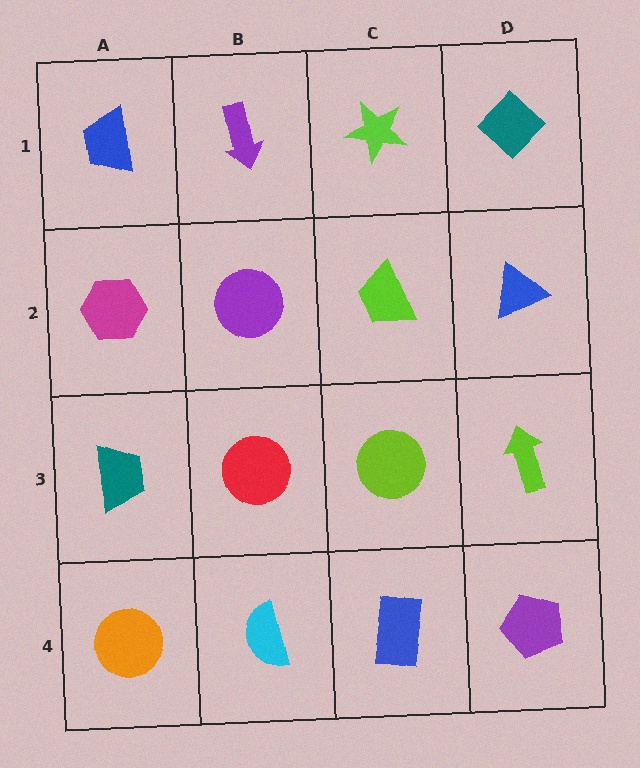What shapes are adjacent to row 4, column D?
A lime arrow (row 3, column D), a blue rectangle (row 4, column C).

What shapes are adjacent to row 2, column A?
A blue trapezoid (row 1, column A), a teal trapezoid (row 3, column A), a purple circle (row 2, column B).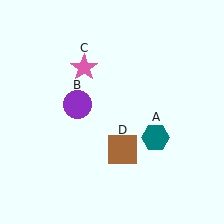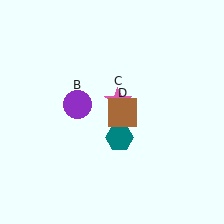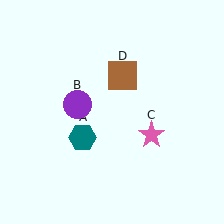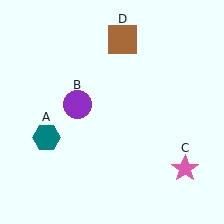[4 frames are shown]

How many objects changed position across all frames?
3 objects changed position: teal hexagon (object A), pink star (object C), brown square (object D).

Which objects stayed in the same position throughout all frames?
Purple circle (object B) remained stationary.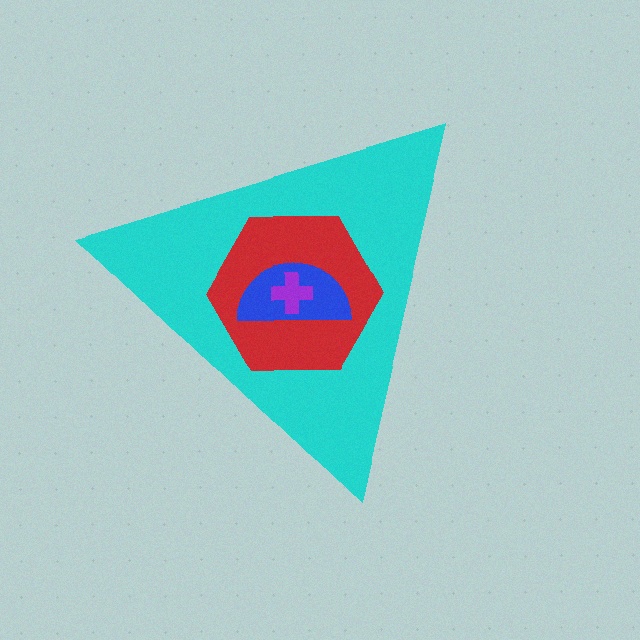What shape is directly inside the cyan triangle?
The red hexagon.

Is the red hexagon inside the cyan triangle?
Yes.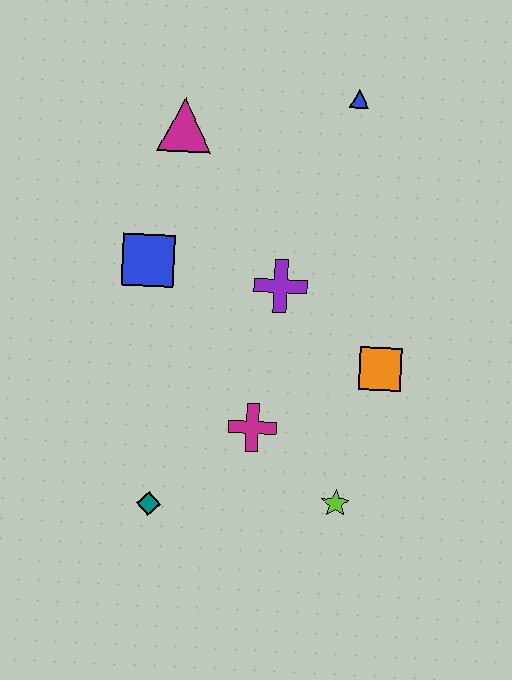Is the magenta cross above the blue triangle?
No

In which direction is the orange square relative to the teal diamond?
The orange square is to the right of the teal diamond.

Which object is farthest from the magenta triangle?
The lime star is farthest from the magenta triangle.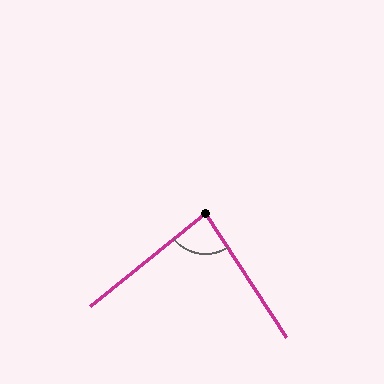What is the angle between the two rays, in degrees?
Approximately 84 degrees.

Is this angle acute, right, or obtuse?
It is acute.